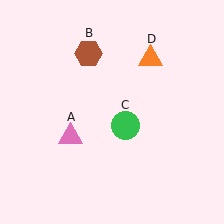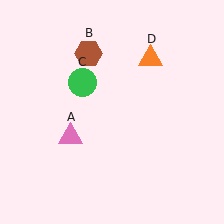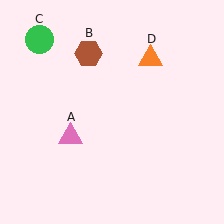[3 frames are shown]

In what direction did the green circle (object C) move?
The green circle (object C) moved up and to the left.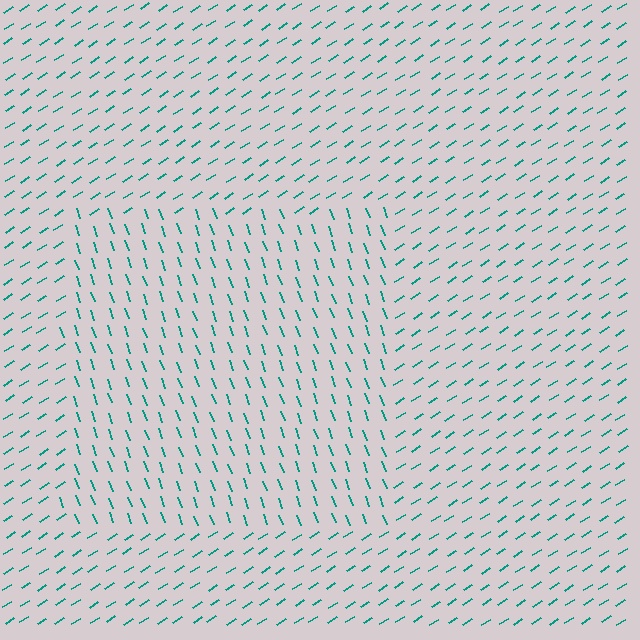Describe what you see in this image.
The image is filled with small teal line segments. A rectangle region in the image has lines oriented differently from the surrounding lines, creating a visible texture boundary.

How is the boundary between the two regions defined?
The boundary is defined purely by a change in line orientation (approximately 77 degrees difference). All lines are the same color and thickness.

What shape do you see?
I see a rectangle.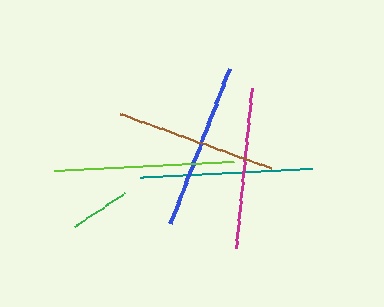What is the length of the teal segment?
The teal segment is approximately 172 pixels long.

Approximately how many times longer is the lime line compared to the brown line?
The lime line is approximately 1.1 times the length of the brown line.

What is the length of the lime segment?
The lime segment is approximately 181 pixels long.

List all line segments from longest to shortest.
From longest to shortest: lime, teal, blue, brown, magenta, green.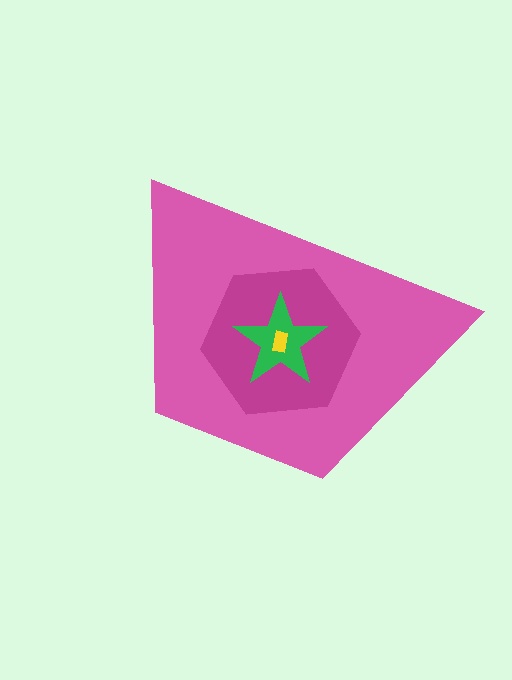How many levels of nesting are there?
4.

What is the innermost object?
The yellow rectangle.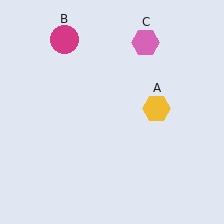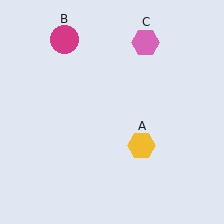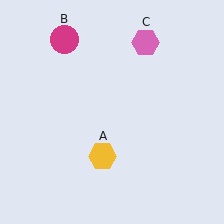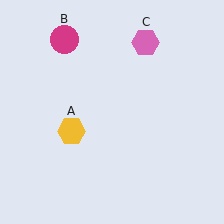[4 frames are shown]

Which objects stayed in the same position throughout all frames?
Magenta circle (object B) and pink hexagon (object C) remained stationary.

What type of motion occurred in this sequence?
The yellow hexagon (object A) rotated clockwise around the center of the scene.